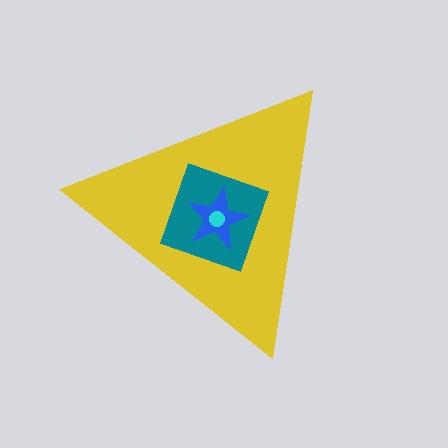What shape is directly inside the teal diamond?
The blue star.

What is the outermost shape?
The yellow triangle.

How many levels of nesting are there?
4.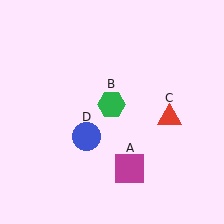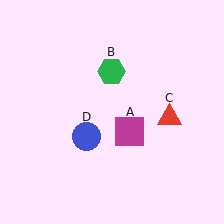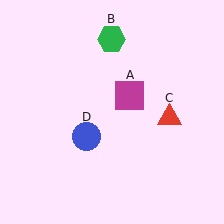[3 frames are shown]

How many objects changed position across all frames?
2 objects changed position: magenta square (object A), green hexagon (object B).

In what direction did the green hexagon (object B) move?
The green hexagon (object B) moved up.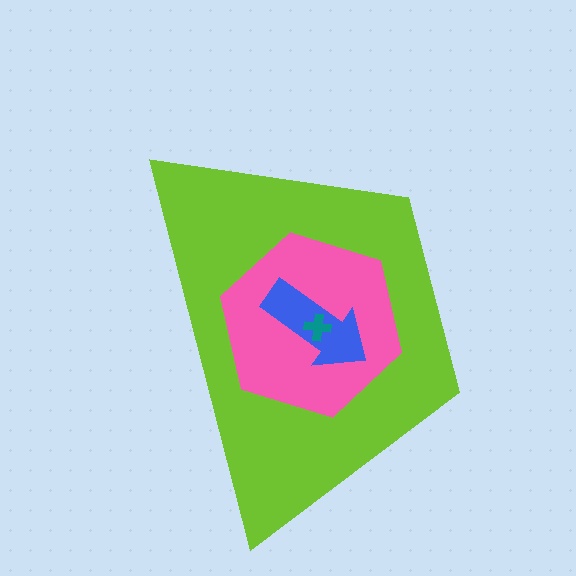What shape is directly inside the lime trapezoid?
The pink hexagon.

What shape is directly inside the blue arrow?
The teal cross.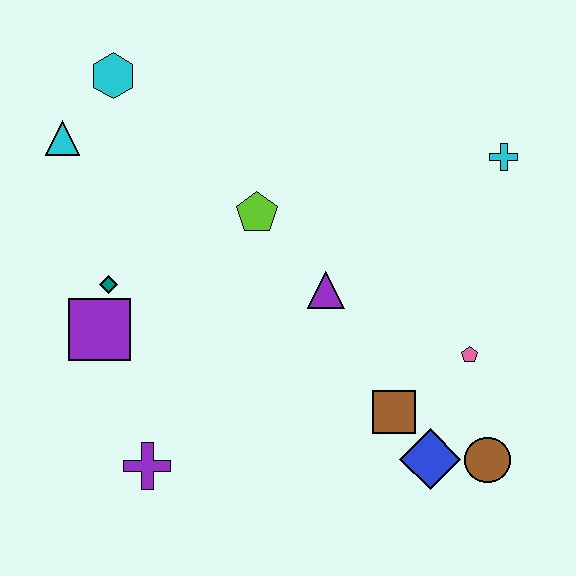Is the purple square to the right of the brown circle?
No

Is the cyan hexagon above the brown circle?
Yes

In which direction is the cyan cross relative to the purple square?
The cyan cross is to the right of the purple square.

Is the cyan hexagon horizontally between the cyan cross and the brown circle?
No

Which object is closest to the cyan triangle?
The cyan hexagon is closest to the cyan triangle.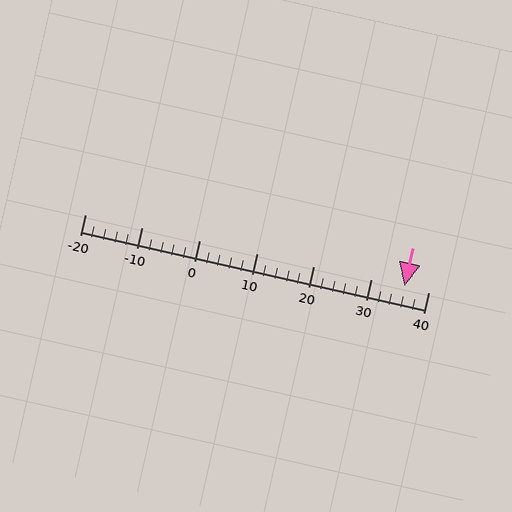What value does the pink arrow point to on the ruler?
The pink arrow points to approximately 36.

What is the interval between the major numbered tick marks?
The major tick marks are spaced 10 units apart.